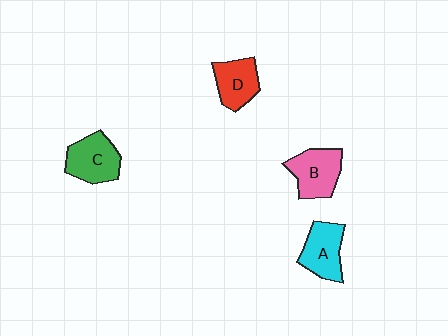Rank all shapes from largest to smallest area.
From largest to smallest: C (green), B (pink), A (cyan), D (red).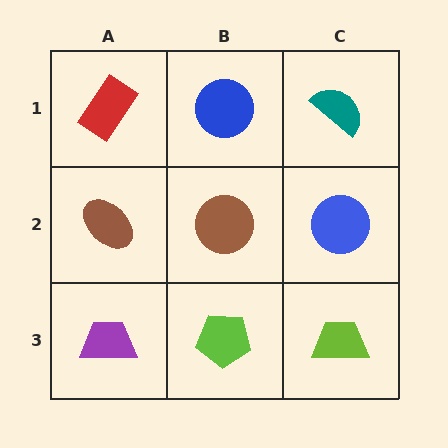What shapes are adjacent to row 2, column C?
A teal semicircle (row 1, column C), a lime trapezoid (row 3, column C), a brown circle (row 2, column B).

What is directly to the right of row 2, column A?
A brown circle.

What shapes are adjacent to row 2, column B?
A blue circle (row 1, column B), a lime pentagon (row 3, column B), a brown ellipse (row 2, column A), a blue circle (row 2, column C).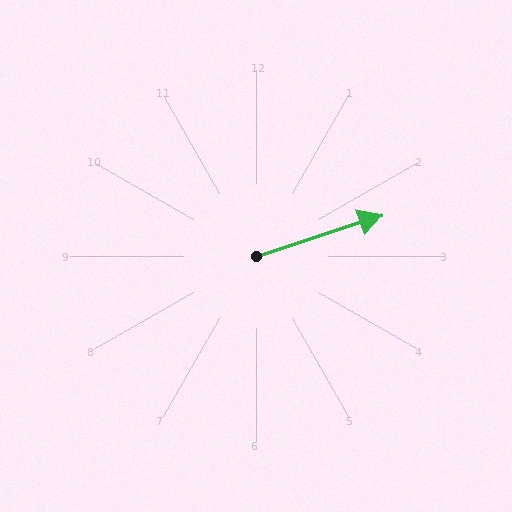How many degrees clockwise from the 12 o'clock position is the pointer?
Approximately 72 degrees.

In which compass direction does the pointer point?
East.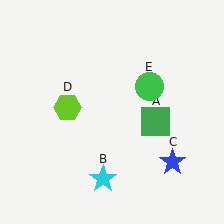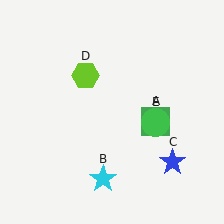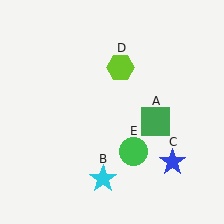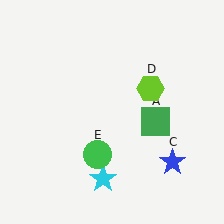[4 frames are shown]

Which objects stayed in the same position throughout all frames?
Green square (object A) and cyan star (object B) and blue star (object C) remained stationary.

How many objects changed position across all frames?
2 objects changed position: lime hexagon (object D), green circle (object E).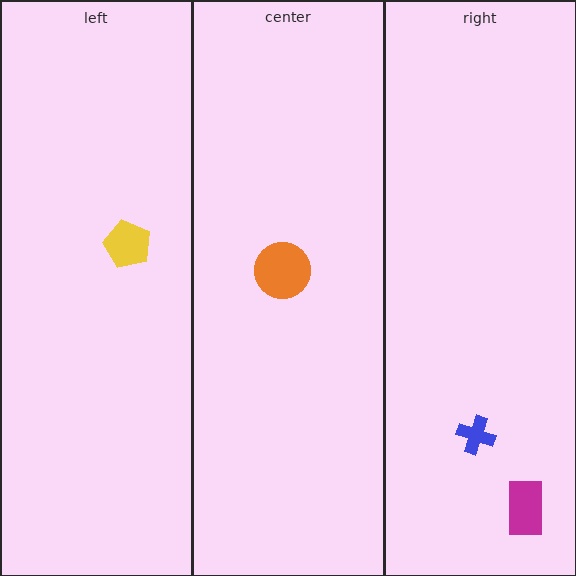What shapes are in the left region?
The yellow pentagon.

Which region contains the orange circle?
The center region.